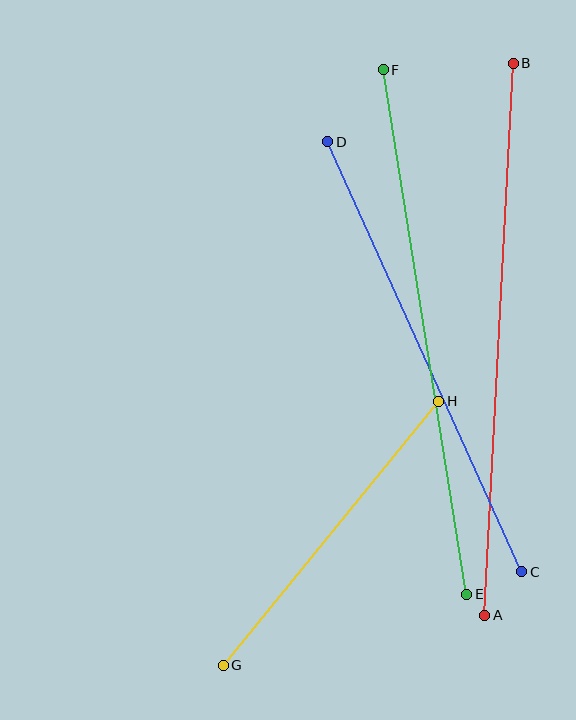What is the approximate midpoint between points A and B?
The midpoint is at approximately (499, 339) pixels.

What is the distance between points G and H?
The distance is approximately 341 pixels.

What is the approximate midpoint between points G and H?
The midpoint is at approximately (331, 533) pixels.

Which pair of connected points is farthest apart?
Points A and B are farthest apart.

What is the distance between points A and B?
The distance is approximately 553 pixels.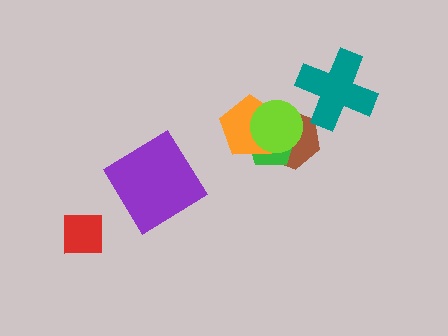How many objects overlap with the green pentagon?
3 objects overlap with the green pentagon.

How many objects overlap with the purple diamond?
0 objects overlap with the purple diamond.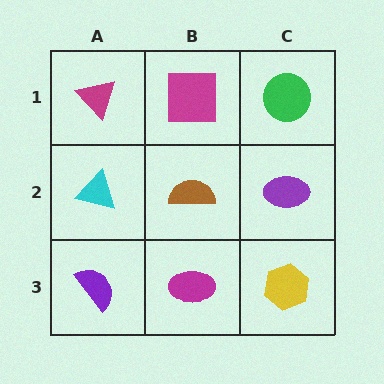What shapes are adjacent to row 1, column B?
A brown semicircle (row 2, column B), a magenta triangle (row 1, column A), a green circle (row 1, column C).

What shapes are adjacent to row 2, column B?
A magenta square (row 1, column B), a magenta ellipse (row 3, column B), a cyan triangle (row 2, column A), a purple ellipse (row 2, column C).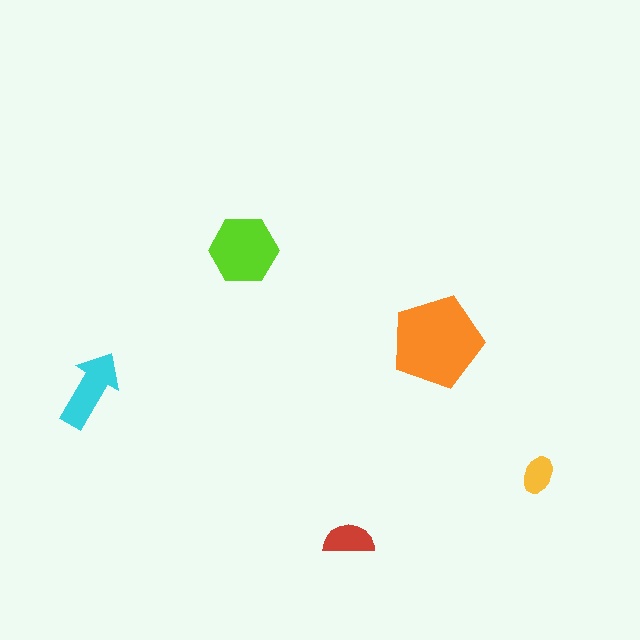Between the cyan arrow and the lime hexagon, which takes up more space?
The lime hexagon.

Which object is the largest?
The orange pentagon.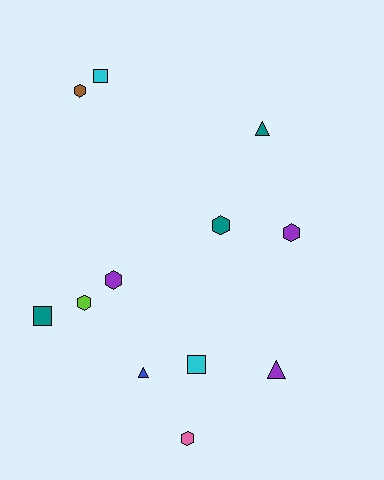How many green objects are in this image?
There are no green objects.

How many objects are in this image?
There are 12 objects.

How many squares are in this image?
There are 3 squares.